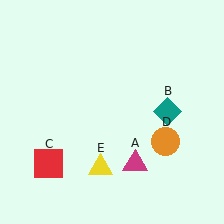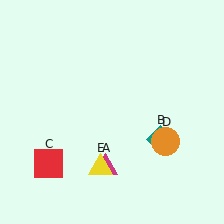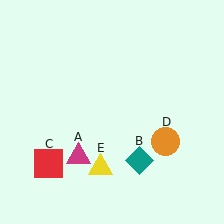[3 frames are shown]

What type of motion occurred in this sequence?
The magenta triangle (object A), teal diamond (object B) rotated clockwise around the center of the scene.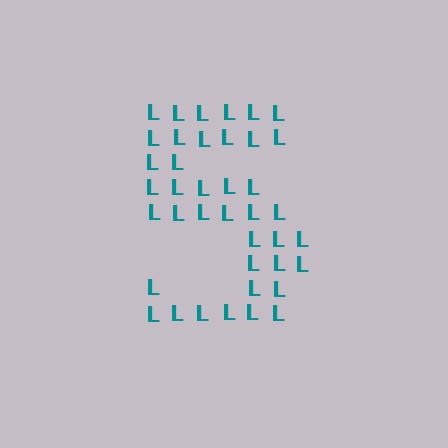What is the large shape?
The large shape is the digit 5.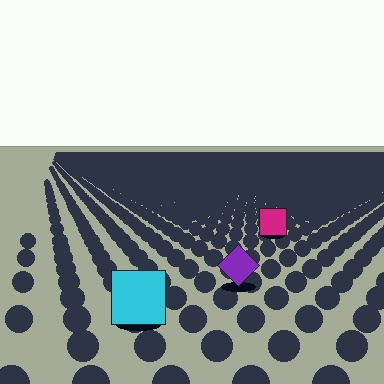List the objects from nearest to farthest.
From nearest to farthest: the cyan square, the purple diamond, the magenta square.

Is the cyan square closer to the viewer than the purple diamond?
Yes. The cyan square is closer — you can tell from the texture gradient: the ground texture is coarser near it.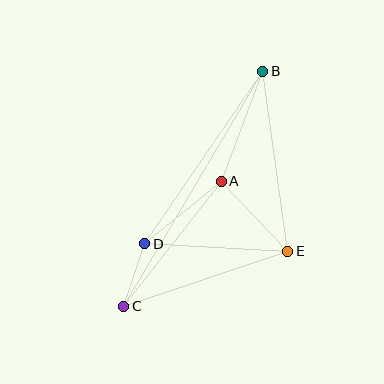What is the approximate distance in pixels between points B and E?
The distance between B and E is approximately 182 pixels.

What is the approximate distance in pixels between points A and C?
The distance between A and C is approximately 158 pixels.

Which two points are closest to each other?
Points C and D are closest to each other.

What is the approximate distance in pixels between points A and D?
The distance between A and D is approximately 99 pixels.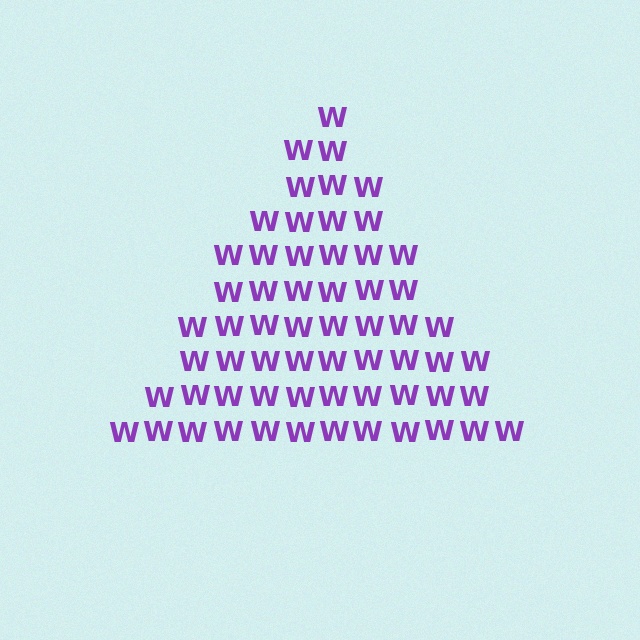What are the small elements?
The small elements are letter W's.